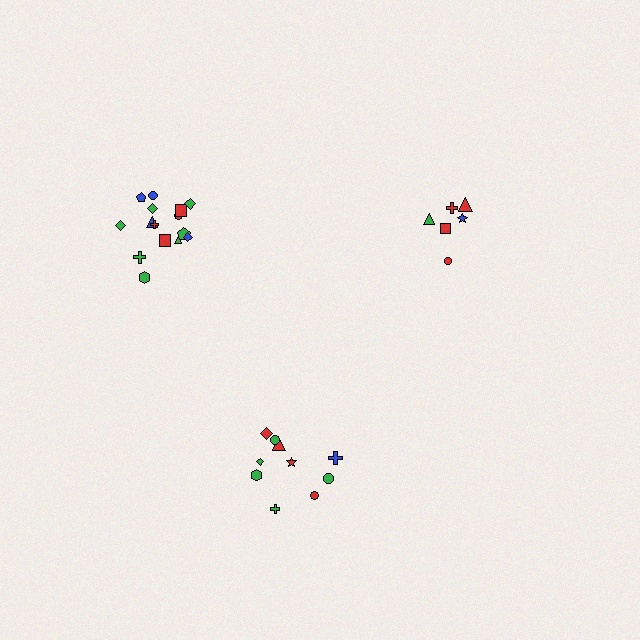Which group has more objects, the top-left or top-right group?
The top-left group.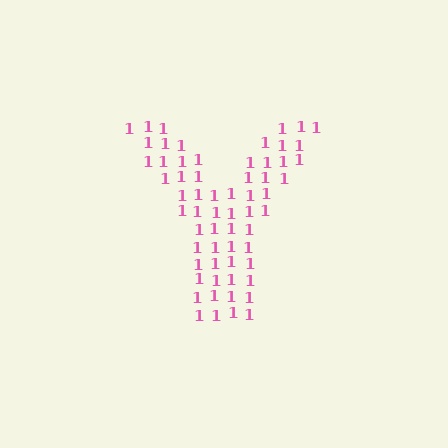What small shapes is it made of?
It is made of small digit 1's.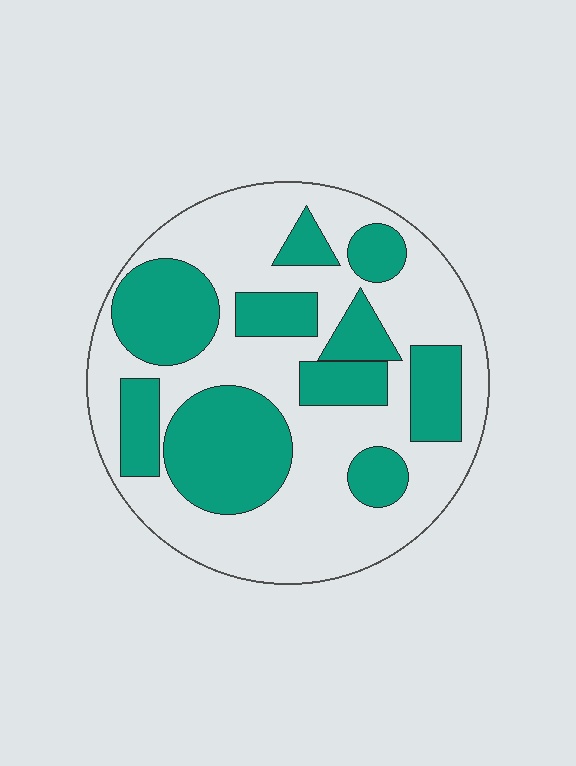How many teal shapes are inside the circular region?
10.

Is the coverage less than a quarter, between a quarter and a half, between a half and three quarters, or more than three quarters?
Between a quarter and a half.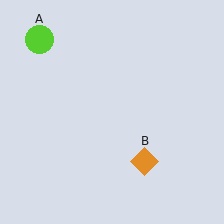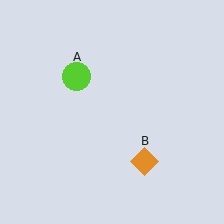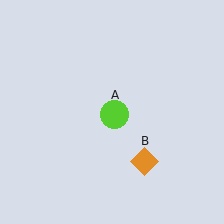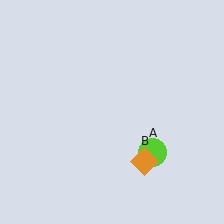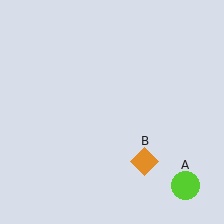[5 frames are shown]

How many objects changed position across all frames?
1 object changed position: lime circle (object A).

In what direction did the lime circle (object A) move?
The lime circle (object A) moved down and to the right.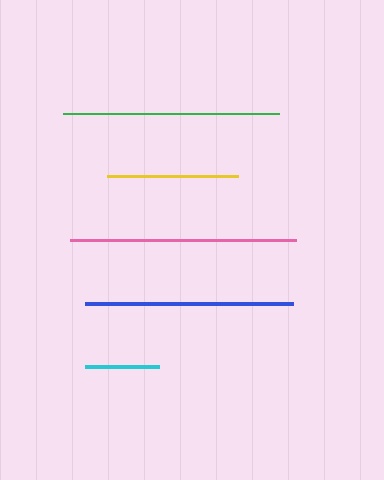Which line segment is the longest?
The pink line is the longest at approximately 226 pixels.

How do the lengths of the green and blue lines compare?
The green and blue lines are approximately the same length.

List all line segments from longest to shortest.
From longest to shortest: pink, green, blue, yellow, cyan.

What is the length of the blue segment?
The blue segment is approximately 208 pixels long.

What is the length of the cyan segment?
The cyan segment is approximately 73 pixels long.